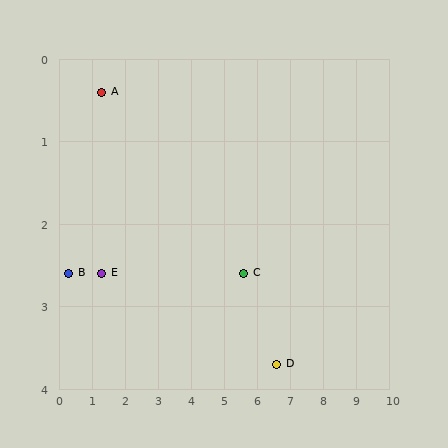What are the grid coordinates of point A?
Point A is at approximately (1.3, 0.4).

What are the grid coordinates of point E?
Point E is at approximately (1.3, 2.6).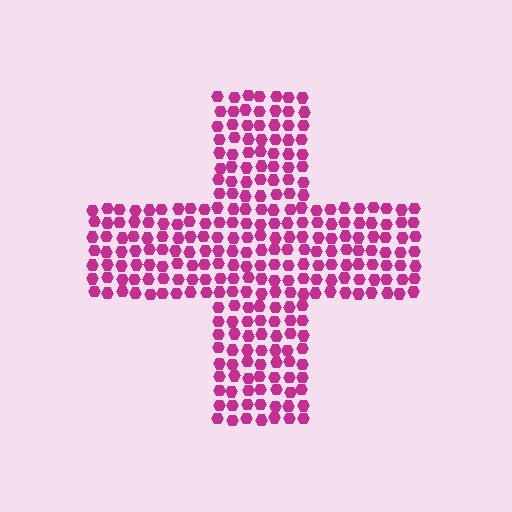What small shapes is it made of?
It is made of small hexagons.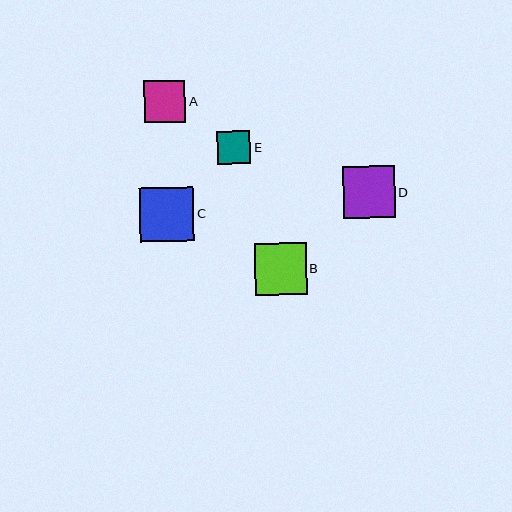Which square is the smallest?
Square E is the smallest with a size of approximately 33 pixels.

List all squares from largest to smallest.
From largest to smallest: C, D, B, A, E.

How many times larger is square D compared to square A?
Square D is approximately 1.3 times the size of square A.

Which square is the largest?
Square C is the largest with a size of approximately 54 pixels.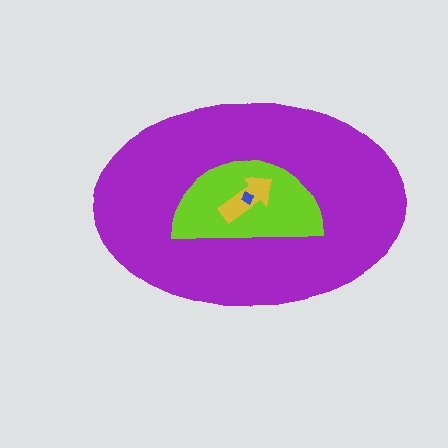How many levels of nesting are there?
4.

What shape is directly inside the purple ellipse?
The lime semicircle.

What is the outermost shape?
The purple ellipse.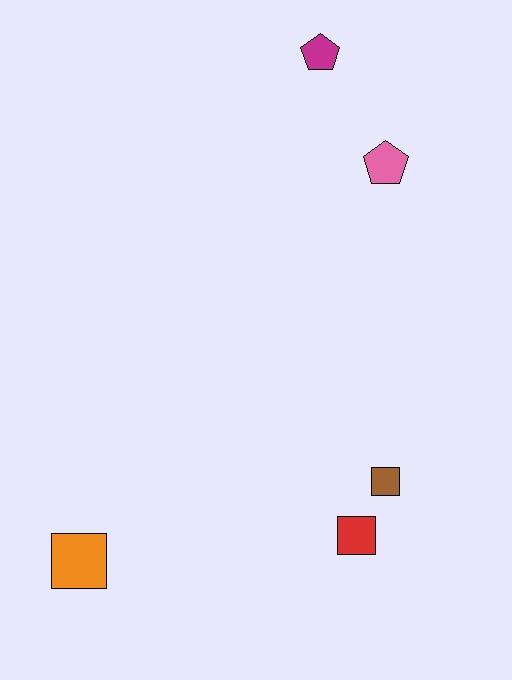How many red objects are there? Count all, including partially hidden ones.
There is 1 red object.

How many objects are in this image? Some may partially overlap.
There are 5 objects.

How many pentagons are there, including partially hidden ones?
There are 2 pentagons.